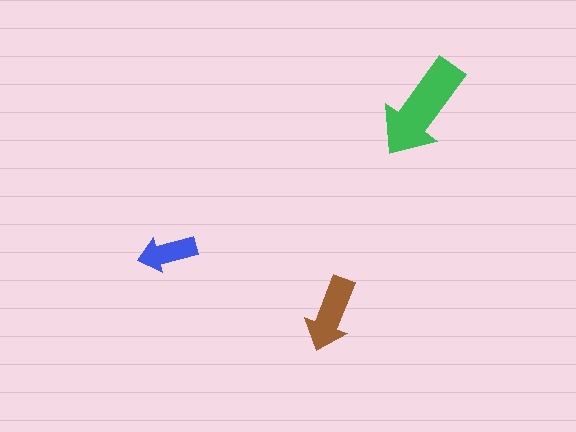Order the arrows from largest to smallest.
the green one, the brown one, the blue one.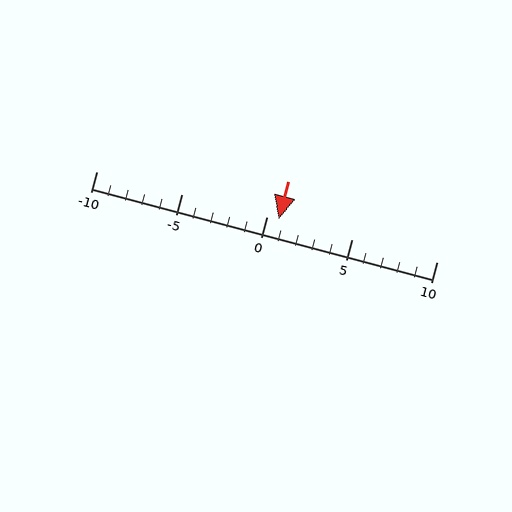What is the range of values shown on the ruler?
The ruler shows values from -10 to 10.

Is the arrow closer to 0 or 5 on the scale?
The arrow is closer to 0.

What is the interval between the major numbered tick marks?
The major tick marks are spaced 5 units apart.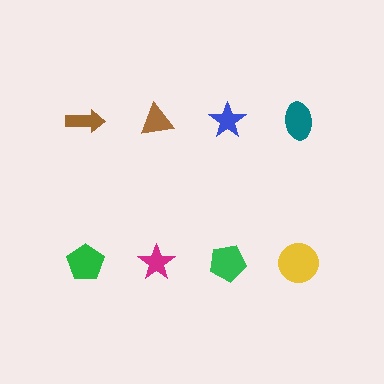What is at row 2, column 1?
A green pentagon.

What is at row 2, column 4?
A yellow circle.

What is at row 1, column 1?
A brown arrow.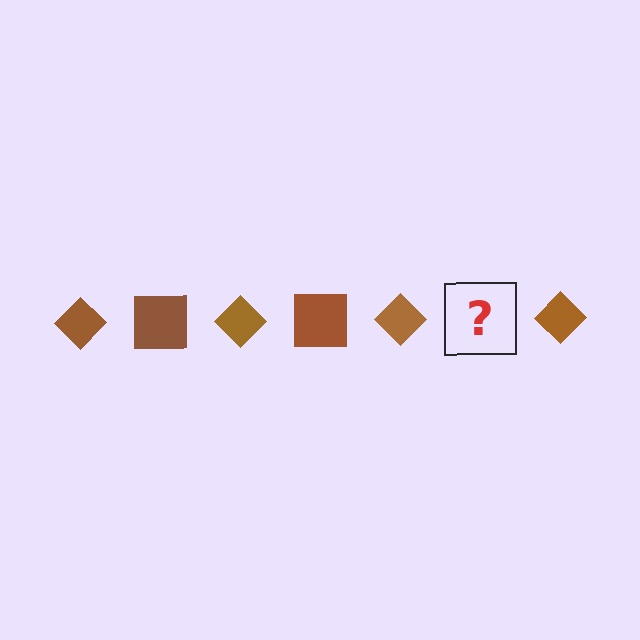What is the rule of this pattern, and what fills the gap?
The rule is that the pattern cycles through diamond, square shapes in brown. The gap should be filled with a brown square.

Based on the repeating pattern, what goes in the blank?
The blank should be a brown square.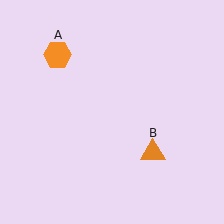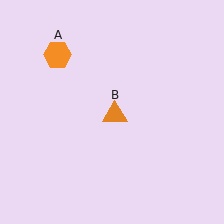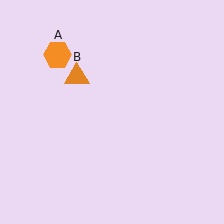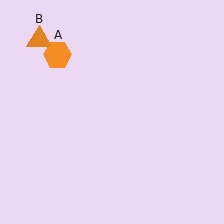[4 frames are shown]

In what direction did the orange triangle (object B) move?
The orange triangle (object B) moved up and to the left.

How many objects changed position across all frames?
1 object changed position: orange triangle (object B).